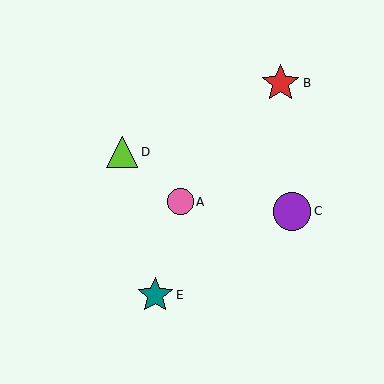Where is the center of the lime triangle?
The center of the lime triangle is at (122, 152).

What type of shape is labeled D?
Shape D is a lime triangle.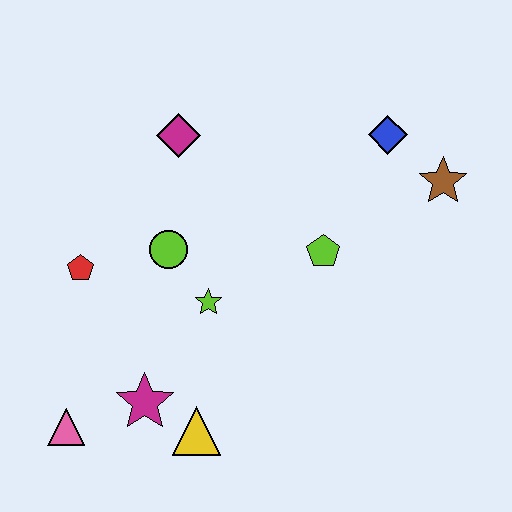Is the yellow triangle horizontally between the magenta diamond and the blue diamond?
Yes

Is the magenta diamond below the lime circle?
No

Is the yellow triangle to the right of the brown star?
No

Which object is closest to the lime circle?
The lime star is closest to the lime circle.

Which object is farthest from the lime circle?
The brown star is farthest from the lime circle.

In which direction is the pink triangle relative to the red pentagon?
The pink triangle is below the red pentagon.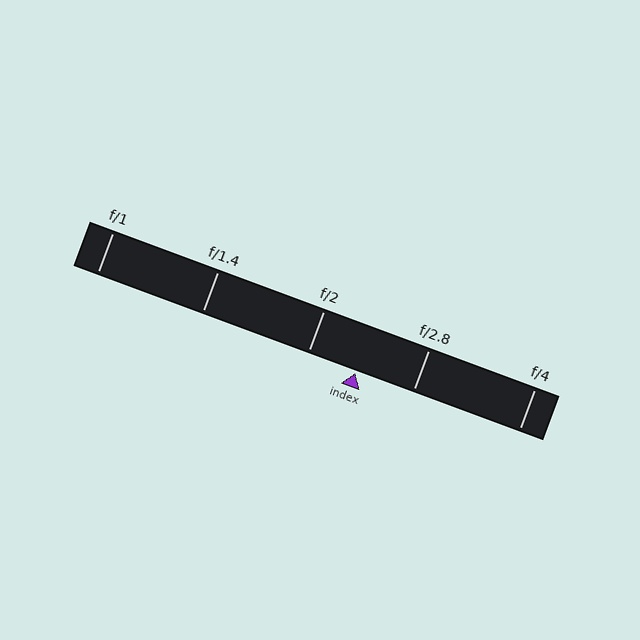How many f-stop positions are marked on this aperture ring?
There are 5 f-stop positions marked.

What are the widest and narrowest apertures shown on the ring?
The widest aperture shown is f/1 and the narrowest is f/4.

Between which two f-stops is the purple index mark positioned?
The index mark is between f/2 and f/2.8.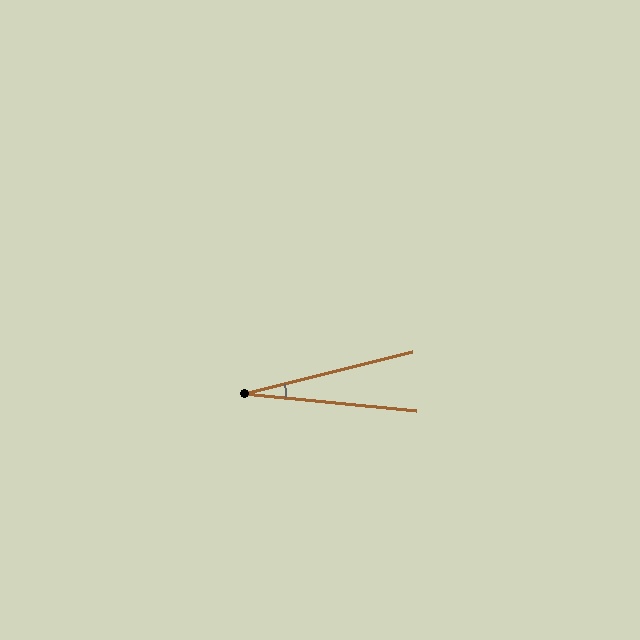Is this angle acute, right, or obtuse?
It is acute.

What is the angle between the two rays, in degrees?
Approximately 19 degrees.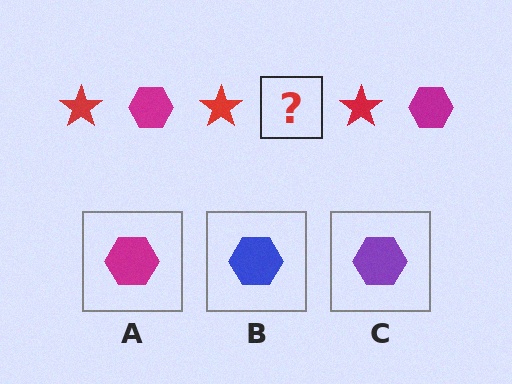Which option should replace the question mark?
Option A.